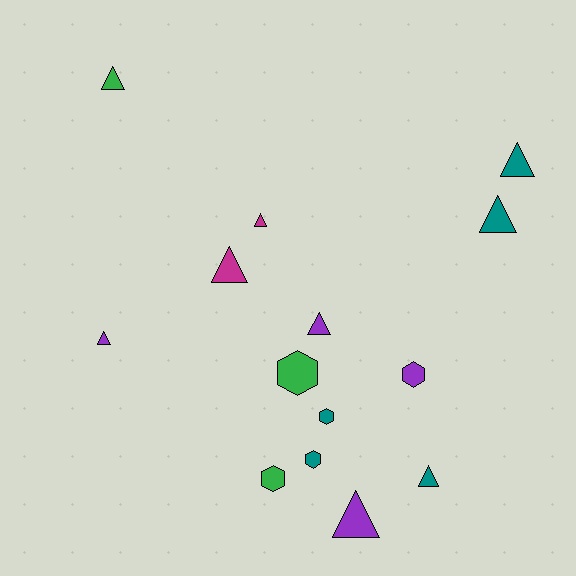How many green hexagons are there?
There are 2 green hexagons.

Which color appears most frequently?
Teal, with 5 objects.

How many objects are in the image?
There are 14 objects.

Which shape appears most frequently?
Triangle, with 9 objects.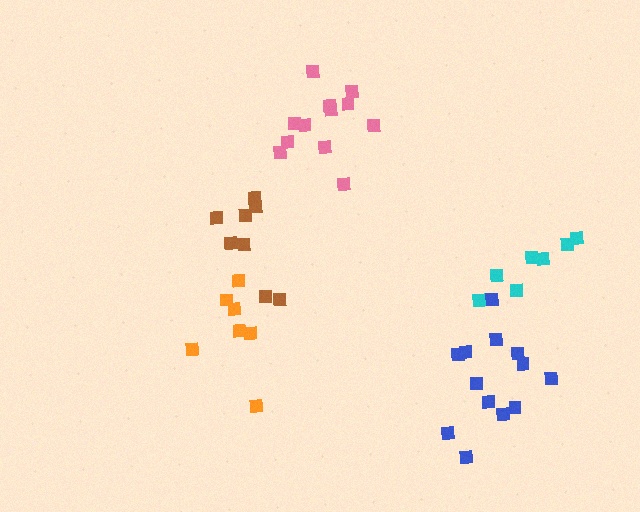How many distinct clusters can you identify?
There are 5 distinct clusters.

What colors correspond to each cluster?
The clusters are colored: blue, orange, pink, brown, cyan.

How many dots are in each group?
Group 1: 13 dots, Group 2: 7 dots, Group 3: 12 dots, Group 4: 8 dots, Group 5: 7 dots (47 total).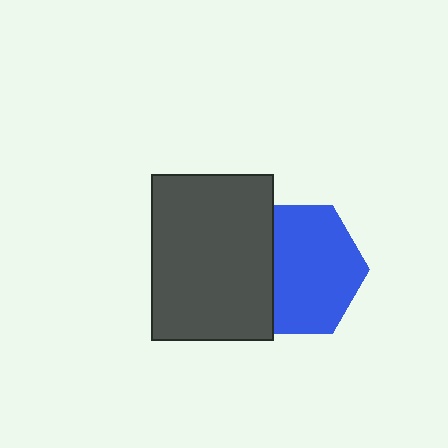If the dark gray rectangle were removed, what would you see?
You would see the complete blue hexagon.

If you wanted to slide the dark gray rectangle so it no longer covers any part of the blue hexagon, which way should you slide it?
Slide it left — that is the most direct way to separate the two shapes.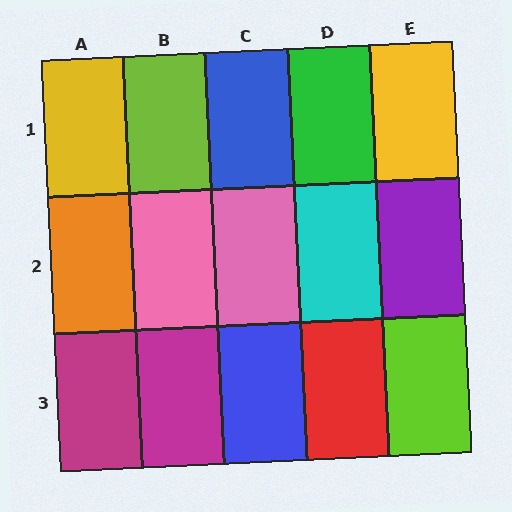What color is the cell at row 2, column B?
Pink.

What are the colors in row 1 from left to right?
Yellow, lime, blue, green, yellow.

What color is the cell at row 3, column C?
Blue.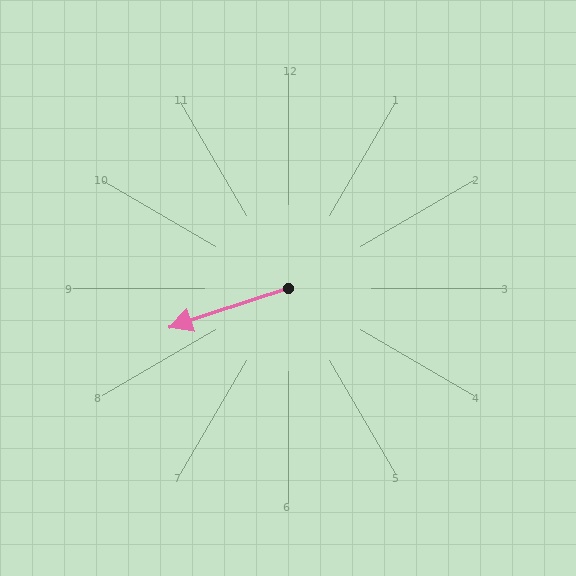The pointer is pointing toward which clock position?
Roughly 8 o'clock.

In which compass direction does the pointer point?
West.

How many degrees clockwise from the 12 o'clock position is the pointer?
Approximately 252 degrees.